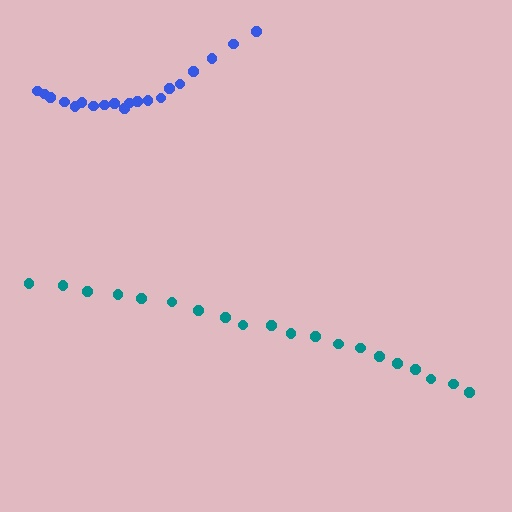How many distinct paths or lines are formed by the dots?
There are 2 distinct paths.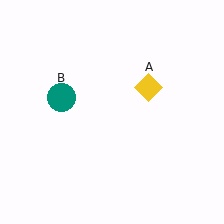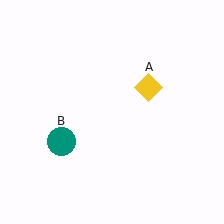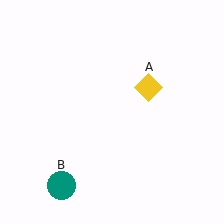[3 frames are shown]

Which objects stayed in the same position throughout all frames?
Yellow diamond (object A) remained stationary.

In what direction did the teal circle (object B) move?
The teal circle (object B) moved down.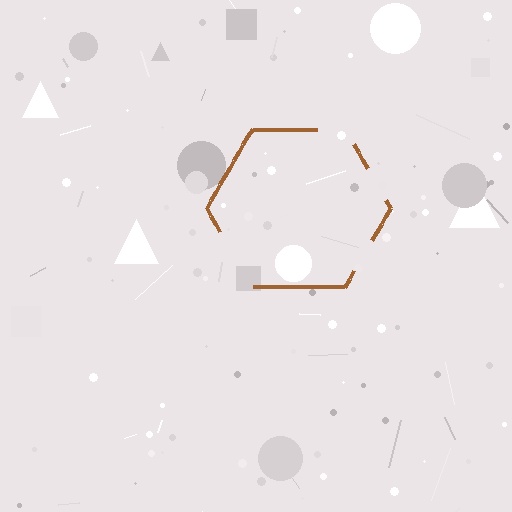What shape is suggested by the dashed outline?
The dashed outline suggests a hexagon.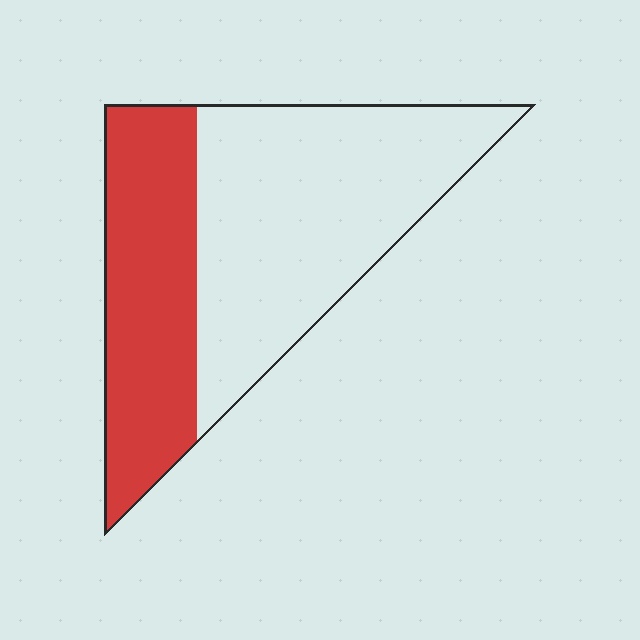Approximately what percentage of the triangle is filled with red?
Approximately 40%.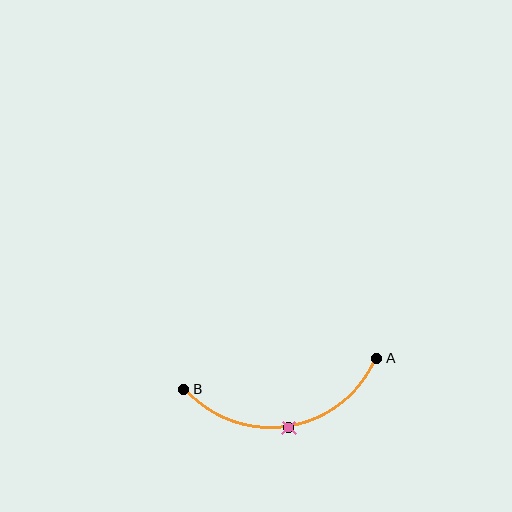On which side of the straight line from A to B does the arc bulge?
The arc bulges below the straight line connecting A and B.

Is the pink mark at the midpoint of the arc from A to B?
Yes. The pink mark lies on the arc at equal arc-length from both A and B — it is the arc midpoint.